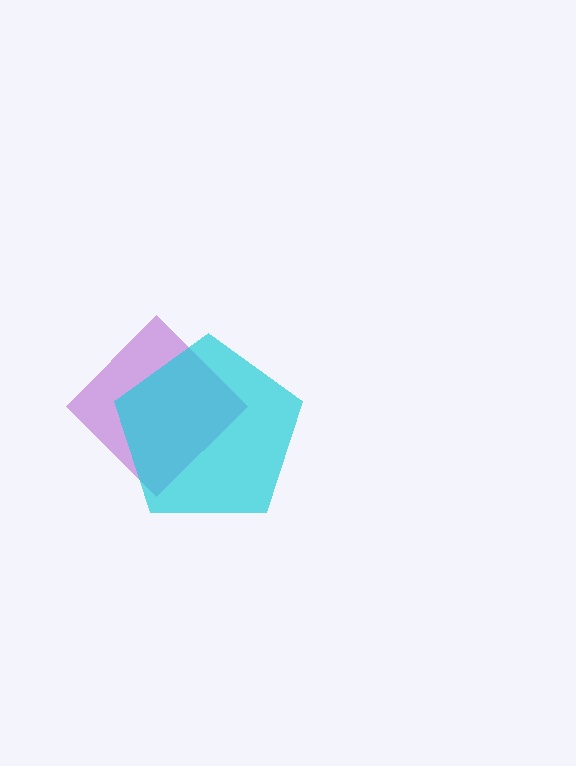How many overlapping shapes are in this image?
There are 2 overlapping shapes in the image.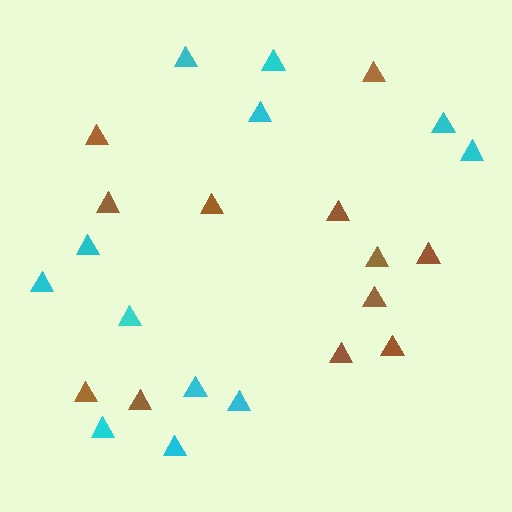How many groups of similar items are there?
There are 2 groups: one group of cyan triangles (12) and one group of brown triangles (12).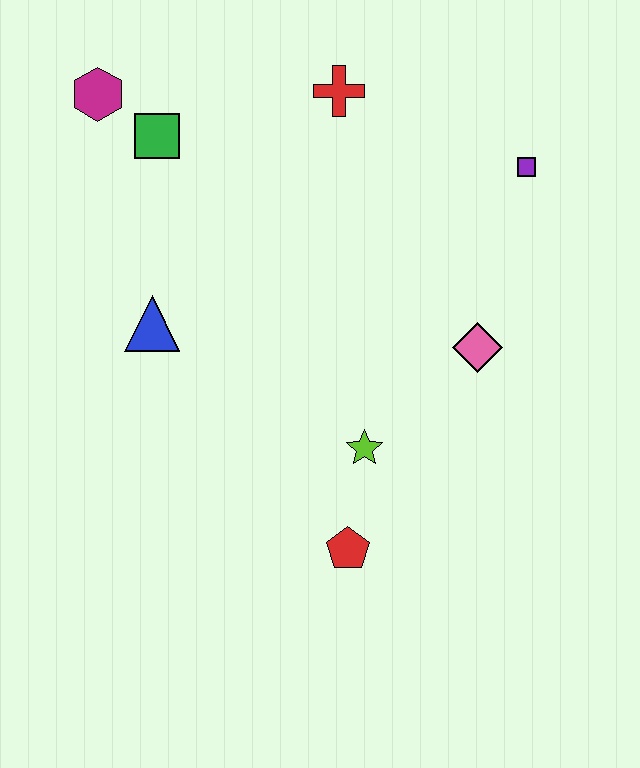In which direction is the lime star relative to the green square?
The lime star is below the green square.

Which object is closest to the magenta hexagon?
The green square is closest to the magenta hexagon.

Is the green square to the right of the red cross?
No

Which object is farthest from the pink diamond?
The magenta hexagon is farthest from the pink diamond.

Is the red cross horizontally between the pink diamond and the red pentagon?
No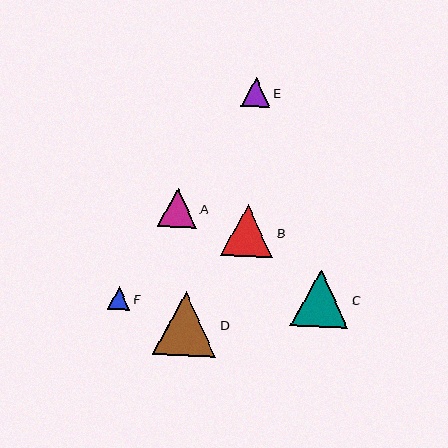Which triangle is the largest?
Triangle D is the largest with a size of approximately 64 pixels.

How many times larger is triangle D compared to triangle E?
Triangle D is approximately 2.2 times the size of triangle E.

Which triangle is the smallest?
Triangle F is the smallest with a size of approximately 23 pixels.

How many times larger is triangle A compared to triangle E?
Triangle A is approximately 1.3 times the size of triangle E.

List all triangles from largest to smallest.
From largest to smallest: D, C, B, A, E, F.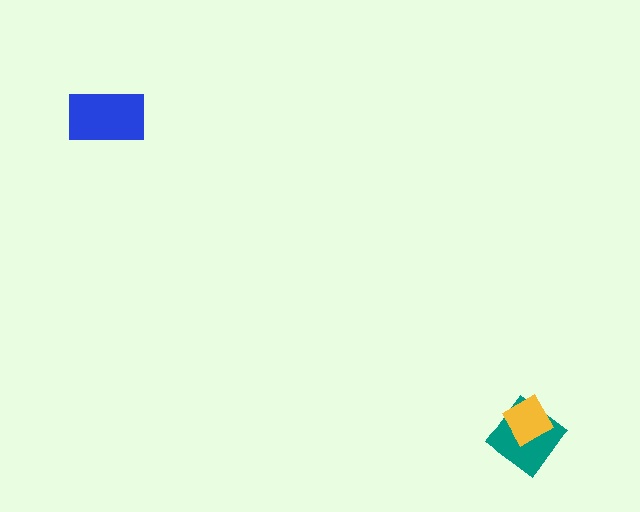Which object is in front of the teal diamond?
The yellow diamond is in front of the teal diamond.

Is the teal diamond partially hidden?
Yes, it is partially covered by another shape.